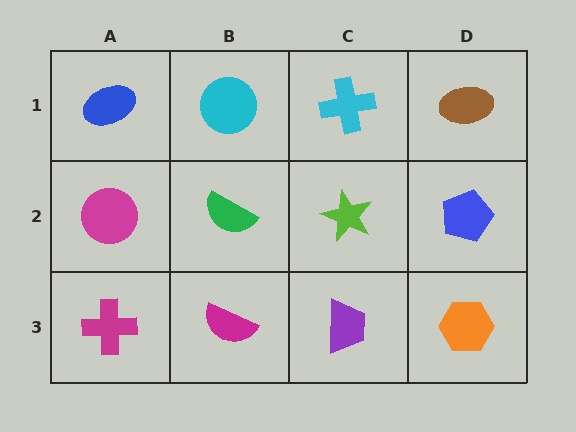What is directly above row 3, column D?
A blue pentagon.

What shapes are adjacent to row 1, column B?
A green semicircle (row 2, column B), a blue ellipse (row 1, column A), a cyan cross (row 1, column C).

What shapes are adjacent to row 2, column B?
A cyan circle (row 1, column B), a magenta semicircle (row 3, column B), a magenta circle (row 2, column A), a lime star (row 2, column C).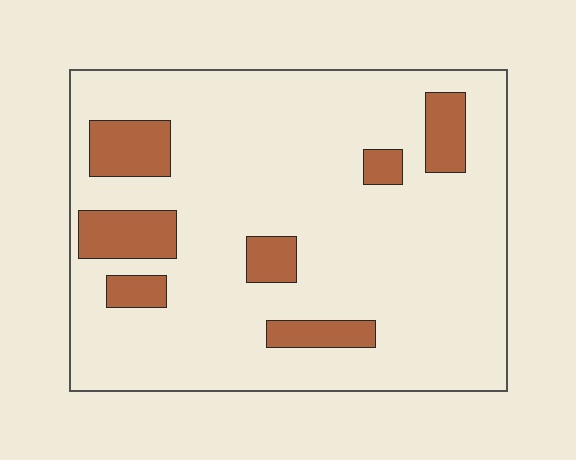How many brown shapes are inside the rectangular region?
7.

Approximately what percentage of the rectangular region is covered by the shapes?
Approximately 15%.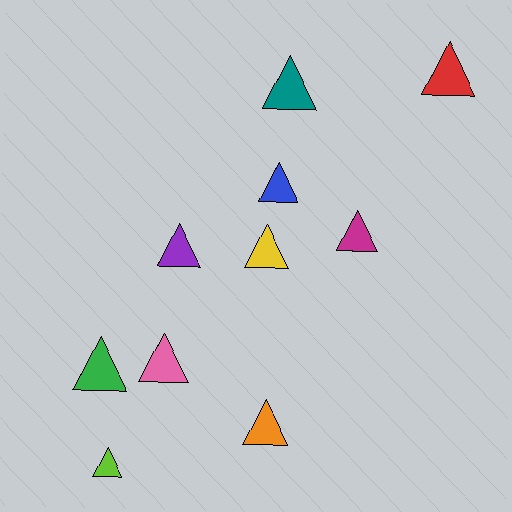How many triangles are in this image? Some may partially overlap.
There are 10 triangles.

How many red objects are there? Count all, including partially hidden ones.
There is 1 red object.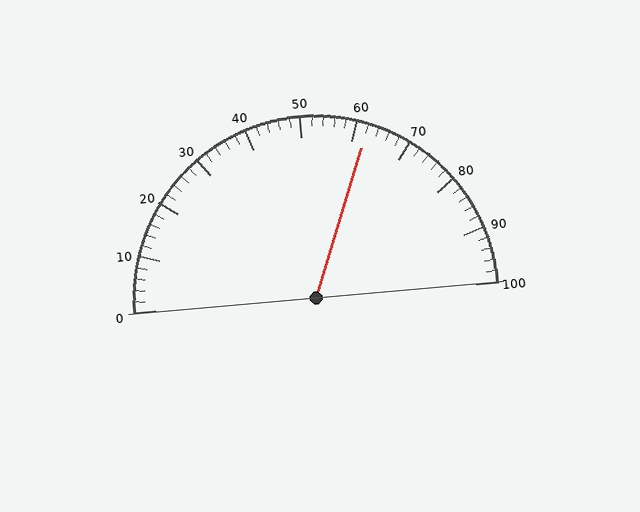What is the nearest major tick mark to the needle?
The nearest major tick mark is 60.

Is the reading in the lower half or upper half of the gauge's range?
The reading is in the upper half of the range (0 to 100).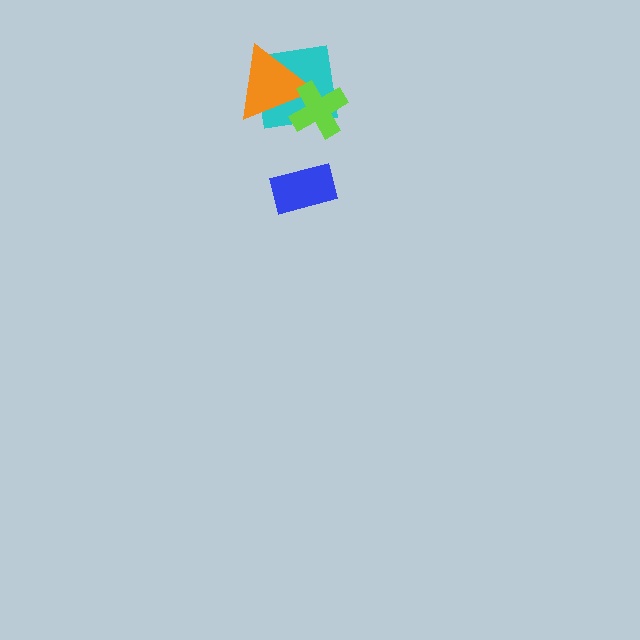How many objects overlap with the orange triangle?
2 objects overlap with the orange triangle.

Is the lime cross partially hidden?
No, no other shape covers it.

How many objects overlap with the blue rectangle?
0 objects overlap with the blue rectangle.